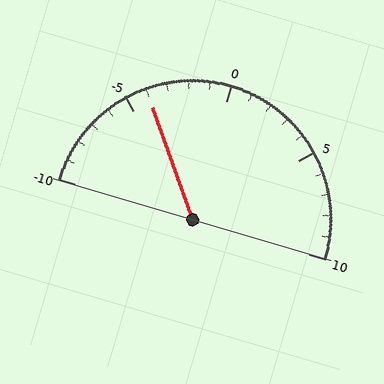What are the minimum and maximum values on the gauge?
The gauge ranges from -10 to 10.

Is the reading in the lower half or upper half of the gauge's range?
The reading is in the lower half of the range (-10 to 10).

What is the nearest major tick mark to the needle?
The nearest major tick mark is -5.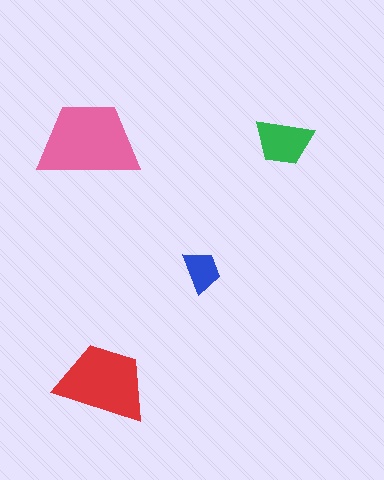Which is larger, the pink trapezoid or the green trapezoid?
The pink one.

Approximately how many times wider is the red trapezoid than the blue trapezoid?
About 2 times wider.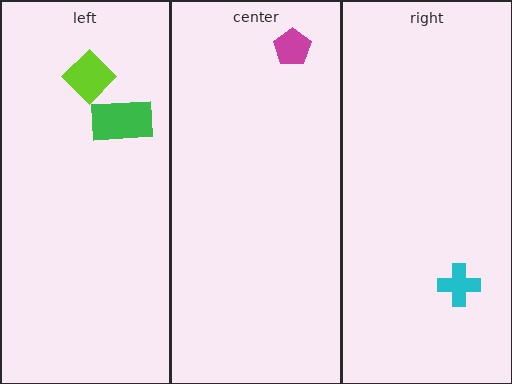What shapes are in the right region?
The cyan cross.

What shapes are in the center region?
The magenta pentagon.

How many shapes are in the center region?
1.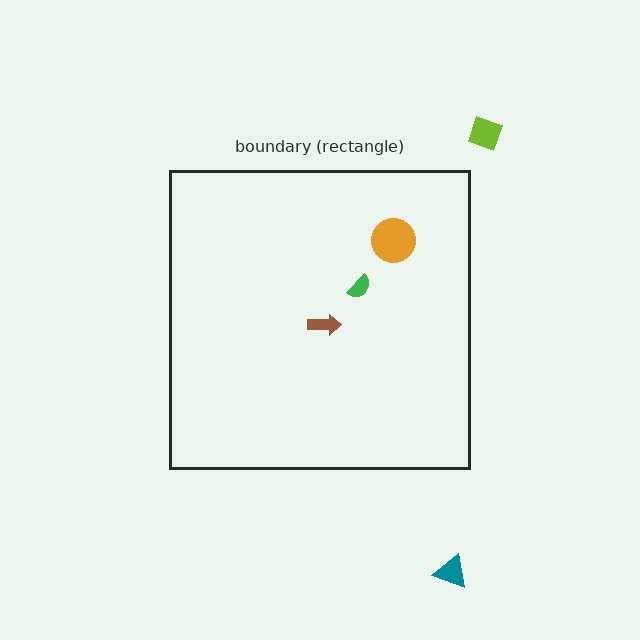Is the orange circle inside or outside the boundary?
Inside.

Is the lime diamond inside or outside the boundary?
Outside.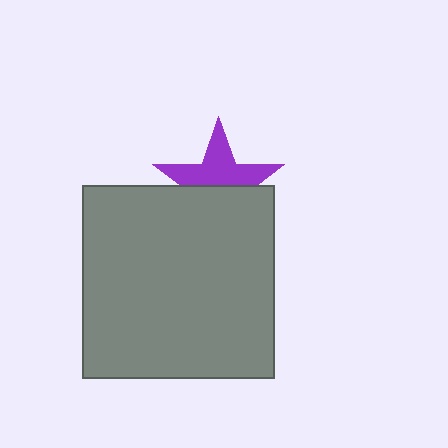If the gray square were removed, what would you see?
You would see the complete purple star.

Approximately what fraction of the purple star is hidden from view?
Roughly 46% of the purple star is hidden behind the gray square.